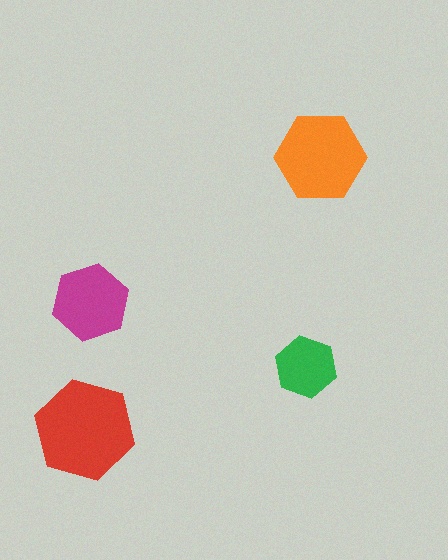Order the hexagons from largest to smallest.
the red one, the orange one, the magenta one, the green one.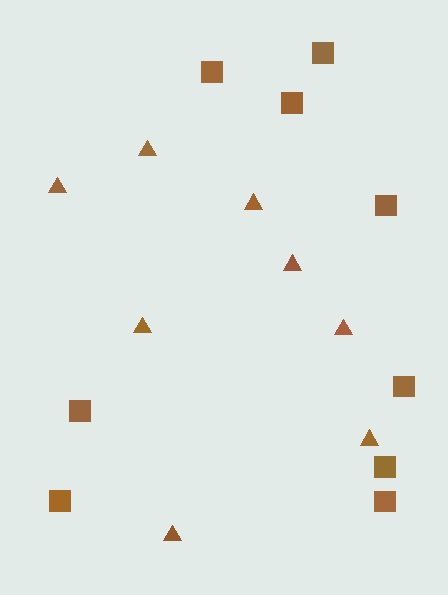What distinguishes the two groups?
There are 2 groups: one group of triangles (8) and one group of squares (9).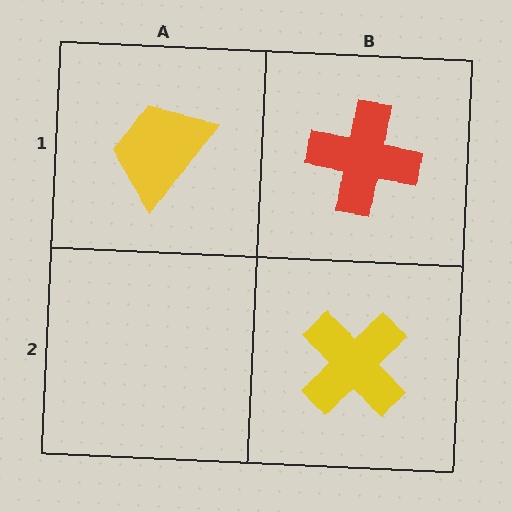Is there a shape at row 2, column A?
No, that cell is empty.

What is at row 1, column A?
A yellow trapezoid.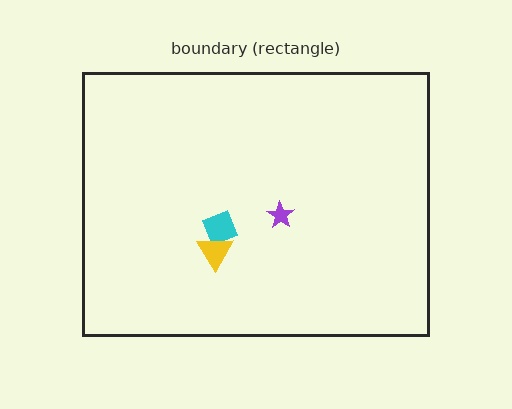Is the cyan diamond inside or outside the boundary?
Inside.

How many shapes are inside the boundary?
3 inside, 0 outside.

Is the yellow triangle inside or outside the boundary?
Inside.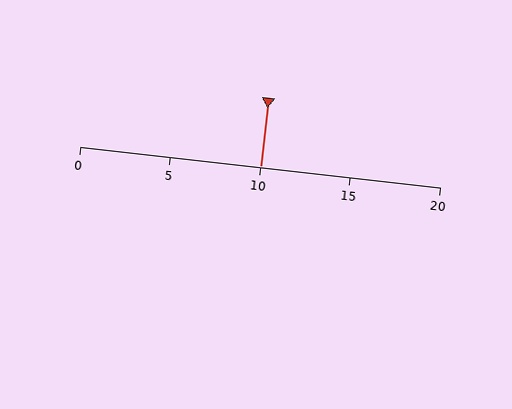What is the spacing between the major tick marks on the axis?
The major ticks are spaced 5 apart.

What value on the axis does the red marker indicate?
The marker indicates approximately 10.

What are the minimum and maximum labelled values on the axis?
The axis runs from 0 to 20.